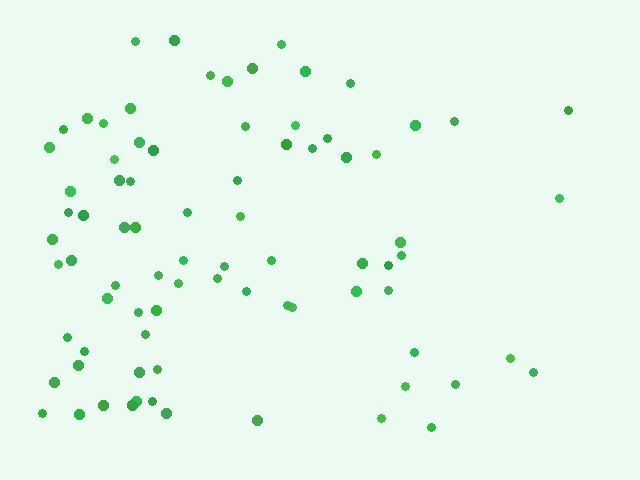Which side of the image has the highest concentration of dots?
The left.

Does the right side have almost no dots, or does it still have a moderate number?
Still a moderate number, just noticeably fewer than the left.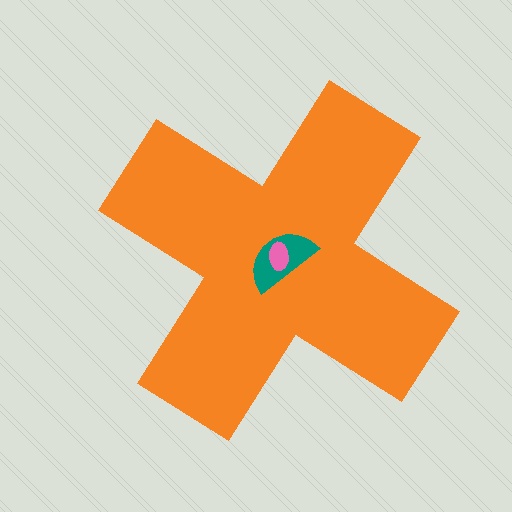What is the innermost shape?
The pink ellipse.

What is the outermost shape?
The orange cross.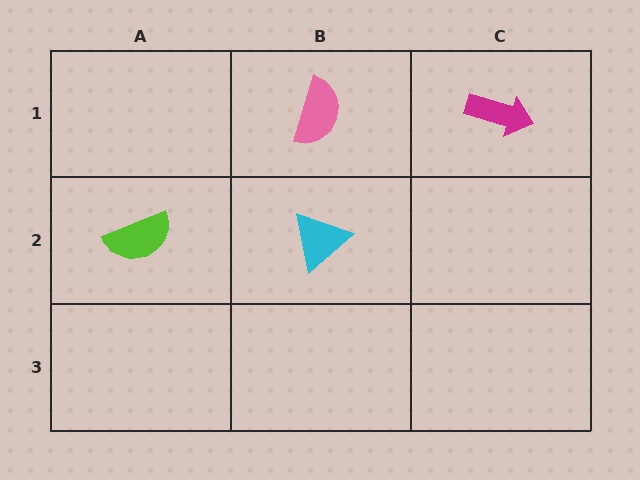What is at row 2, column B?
A cyan triangle.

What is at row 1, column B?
A pink semicircle.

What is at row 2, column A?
A lime semicircle.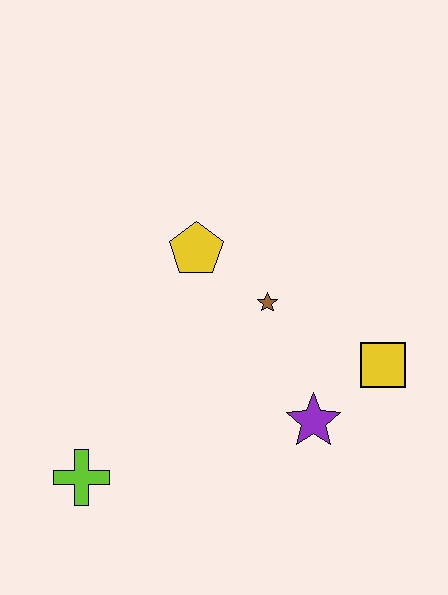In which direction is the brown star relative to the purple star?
The brown star is above the purple star.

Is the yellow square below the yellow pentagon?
Yes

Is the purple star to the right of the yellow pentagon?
Yes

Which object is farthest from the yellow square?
The lime cross is farthest from the yellow square.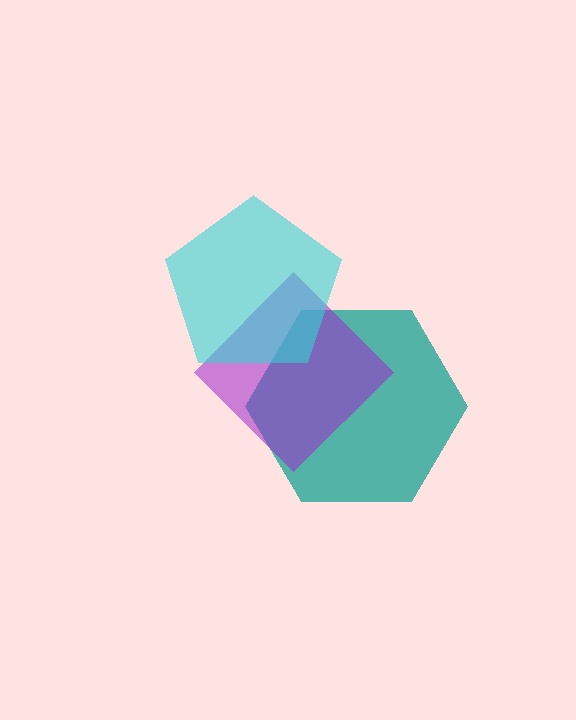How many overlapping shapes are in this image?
There are 3 overlapping shapes in the image.